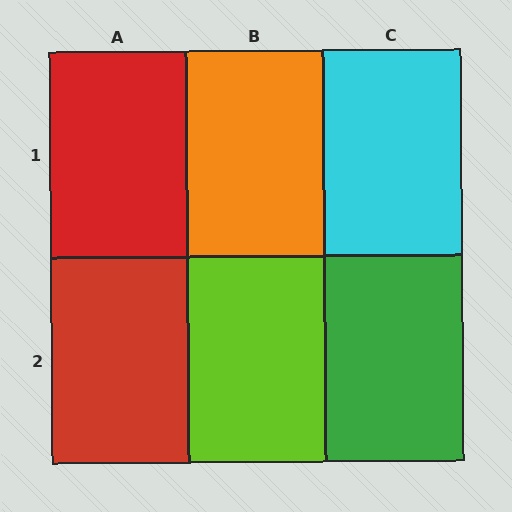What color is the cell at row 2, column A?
Red.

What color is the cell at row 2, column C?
Green.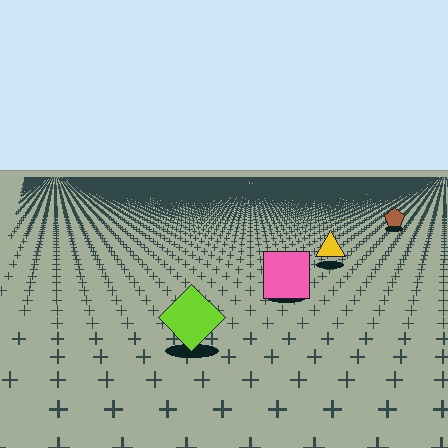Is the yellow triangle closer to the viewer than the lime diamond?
No. The lime diamond is closer — you can tell from the texture gradient: the ground texture is coarser near it.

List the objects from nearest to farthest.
From nearest to farthest: the lime diamond, the pink square, the yellow triangle, the brown pentagon.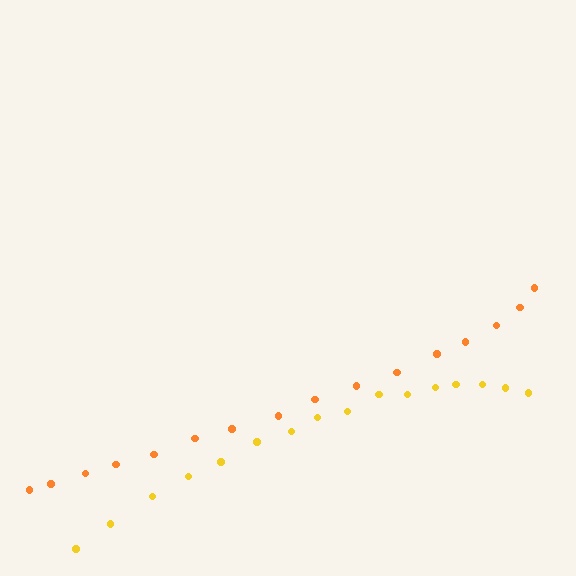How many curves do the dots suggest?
There are 2 distinct paths.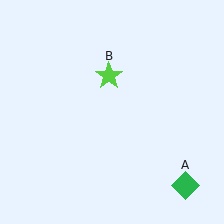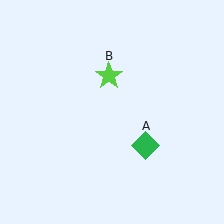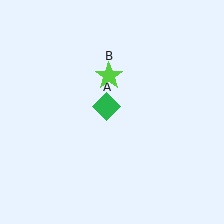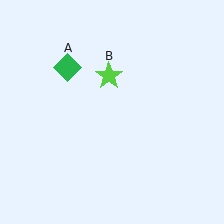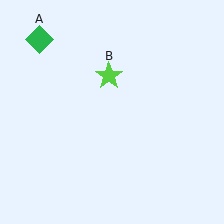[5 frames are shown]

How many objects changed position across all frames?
1 object changed position: green diamond (object A).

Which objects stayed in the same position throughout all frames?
Lime star (object B) remained stationary.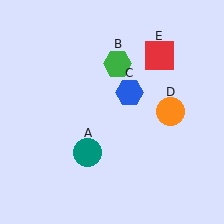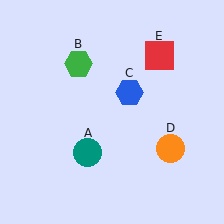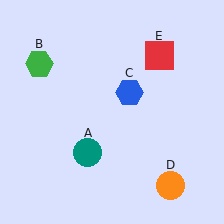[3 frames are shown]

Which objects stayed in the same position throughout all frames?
Teal circle (object A) and blue hexagon (object C) and red square (object E) remained stationary.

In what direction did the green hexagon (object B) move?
The green hexagon (object B) moved left.